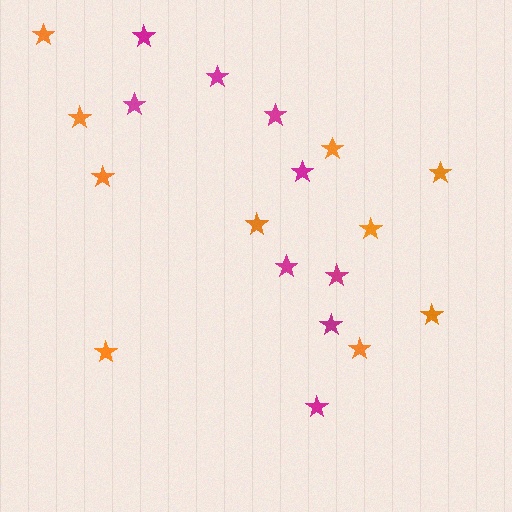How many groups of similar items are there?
There are 2 groups: one group of magenta stars (9) and one group of orange stars (10).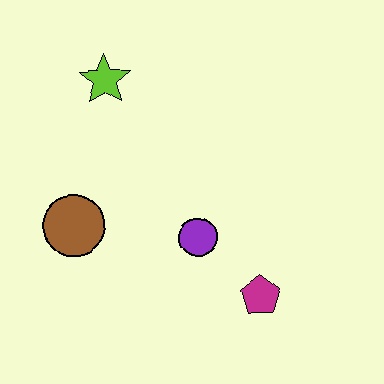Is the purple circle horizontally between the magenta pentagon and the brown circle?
Yes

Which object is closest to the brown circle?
The purple circle is closest to the brown circle.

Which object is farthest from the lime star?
The magenta pentagon is farthest from the lime star.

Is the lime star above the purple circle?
Yes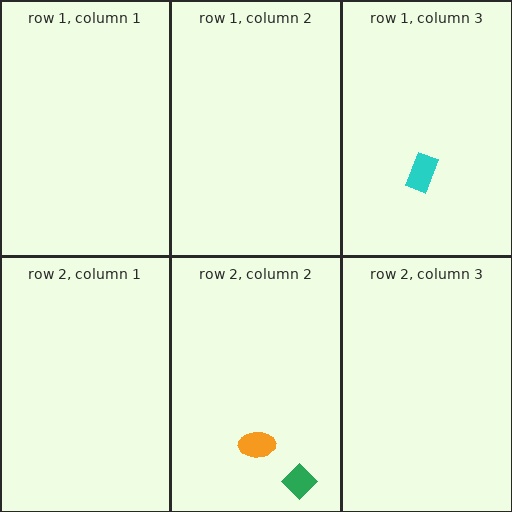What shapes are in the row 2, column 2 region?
The orange ellipse, the green diamond.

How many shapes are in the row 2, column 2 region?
2.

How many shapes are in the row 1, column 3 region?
1.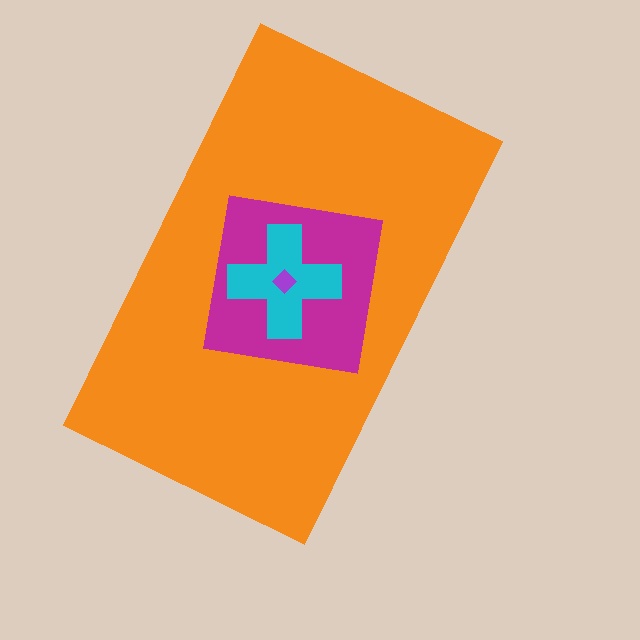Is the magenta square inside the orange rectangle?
Yes.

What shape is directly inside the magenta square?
The cyan cross.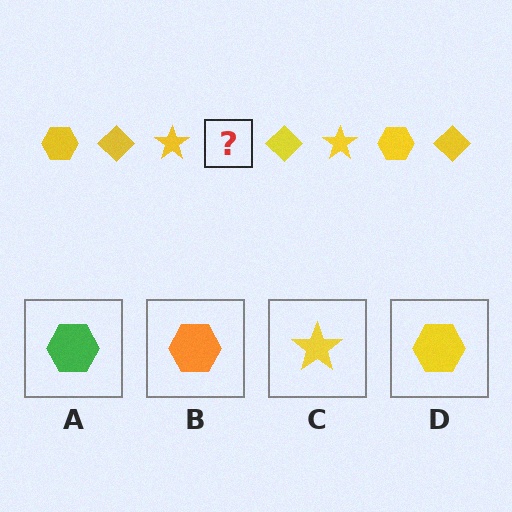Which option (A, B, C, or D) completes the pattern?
D.